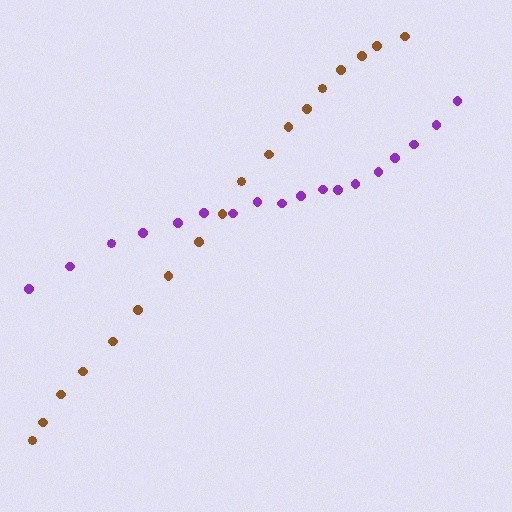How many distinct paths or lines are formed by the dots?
There are 2 distinct paths.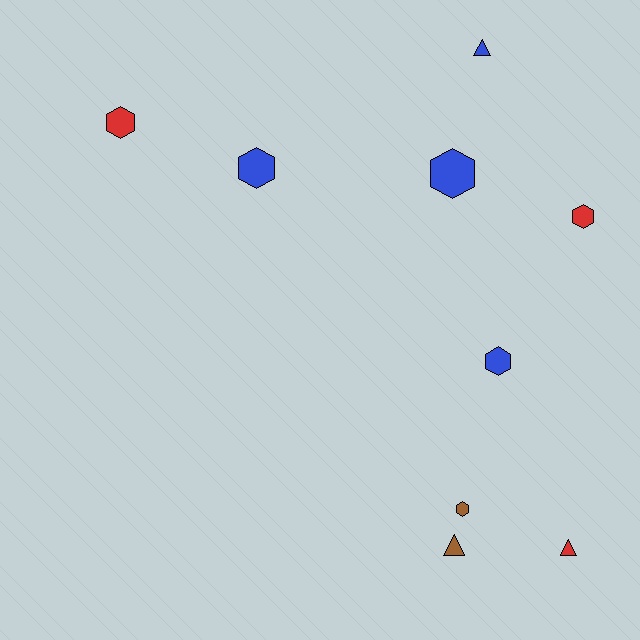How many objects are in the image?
There are 9 objects.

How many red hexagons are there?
There are 2 red hexagons.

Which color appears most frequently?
Blue, with 4 objects.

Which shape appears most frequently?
Hexagon, with 6 objects.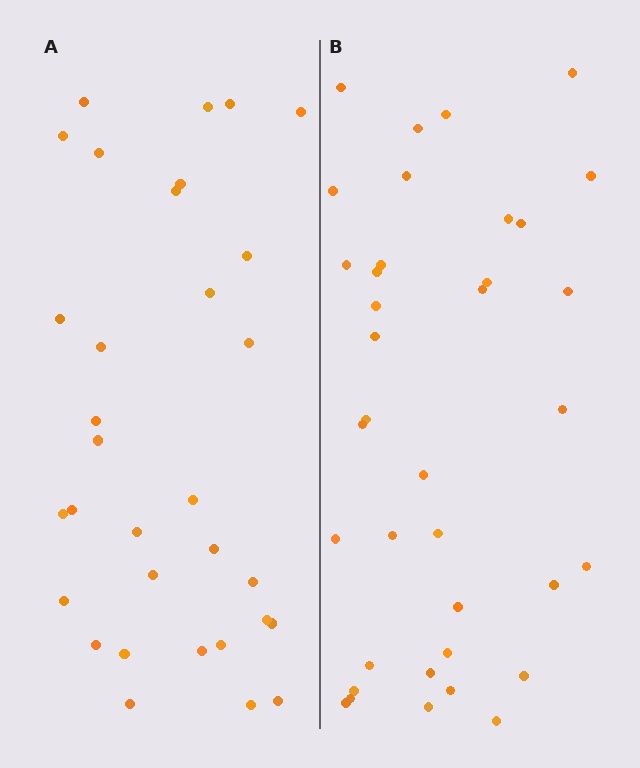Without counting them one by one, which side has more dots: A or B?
Region B (the right region) has more dots.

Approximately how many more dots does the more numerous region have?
Region B has about 5 more dots than region A.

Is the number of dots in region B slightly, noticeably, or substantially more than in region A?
Region B has only slightly more — the two regions are fairly close. The ratio is roughly 1.2 to 1.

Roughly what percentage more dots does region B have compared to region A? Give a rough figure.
About 15% more.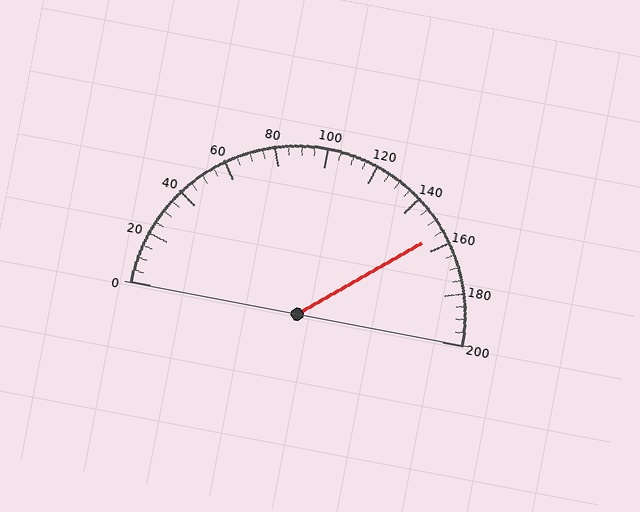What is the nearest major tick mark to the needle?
The nearest major tick mark is 160.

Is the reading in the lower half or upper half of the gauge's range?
The reading is in the upper half of the range (0 to 200).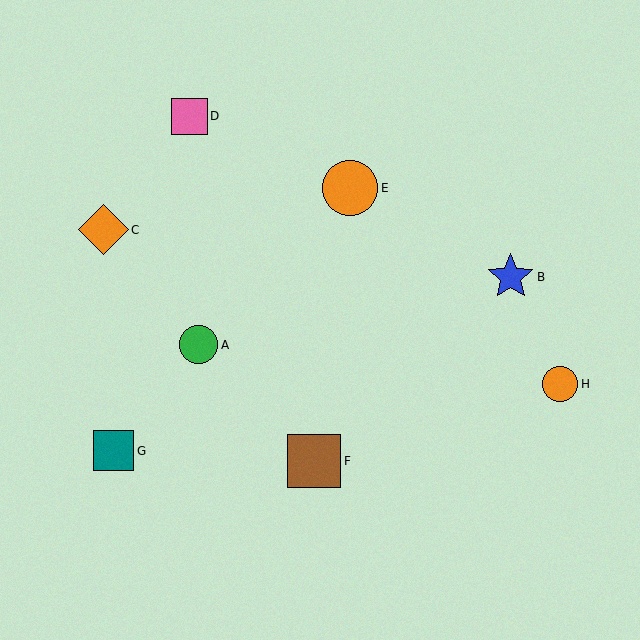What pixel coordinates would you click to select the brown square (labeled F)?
Click at (314, 461) to select the brown square F.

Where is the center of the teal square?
The center of the teal square is at (113, 451).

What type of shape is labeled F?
Shape F is a brown square.